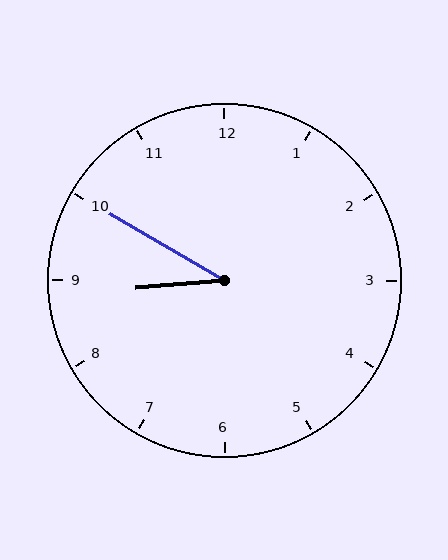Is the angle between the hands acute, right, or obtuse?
It is acute.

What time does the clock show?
8:50.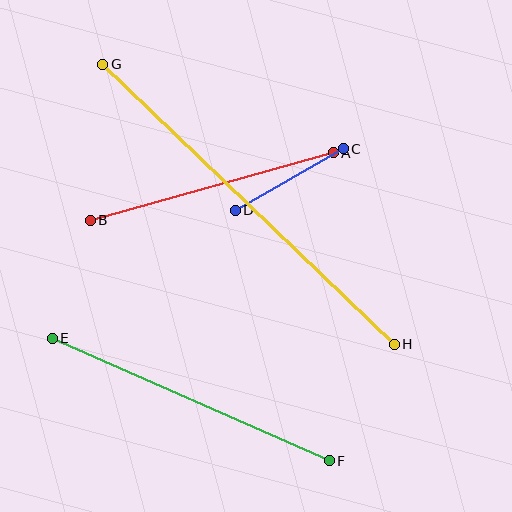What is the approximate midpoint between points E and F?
The midpoint is at approximately (191, 399) pixels.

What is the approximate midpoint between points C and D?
The midpoint is at approximately (289, 179) pixels.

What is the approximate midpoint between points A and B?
The midpoint is at approximately (212, 186) pixels.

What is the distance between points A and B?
The distance is approximately 252 pixels.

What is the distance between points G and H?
The distance is approximately 404 pixels.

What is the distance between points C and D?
The distance is approximately 124 pixels.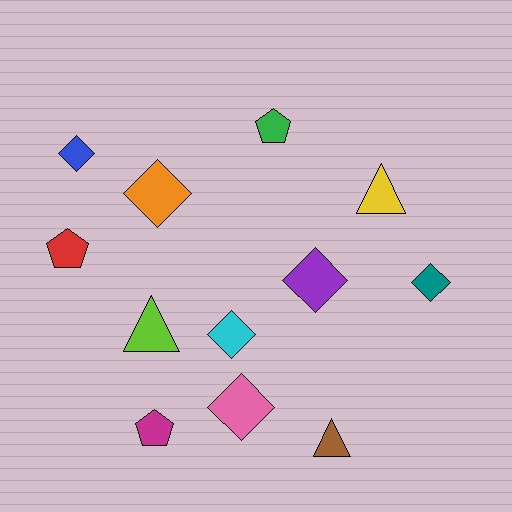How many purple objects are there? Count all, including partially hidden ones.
There is 1 purple object.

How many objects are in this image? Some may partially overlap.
There are 12 objects.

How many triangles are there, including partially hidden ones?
There are 3 triangles.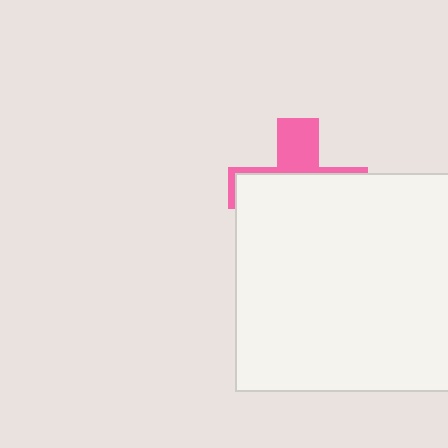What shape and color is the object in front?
The object in front is a white square.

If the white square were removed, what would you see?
You would see the complete pink cross.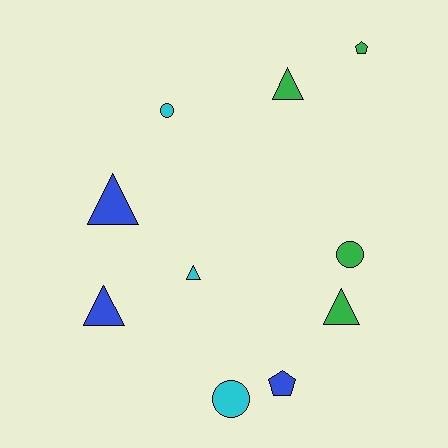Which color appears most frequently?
Green, with 4 objects.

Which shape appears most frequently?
Triangle, with 5 objects.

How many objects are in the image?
There are 10 objects.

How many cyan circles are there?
There are 2 cyan circles.